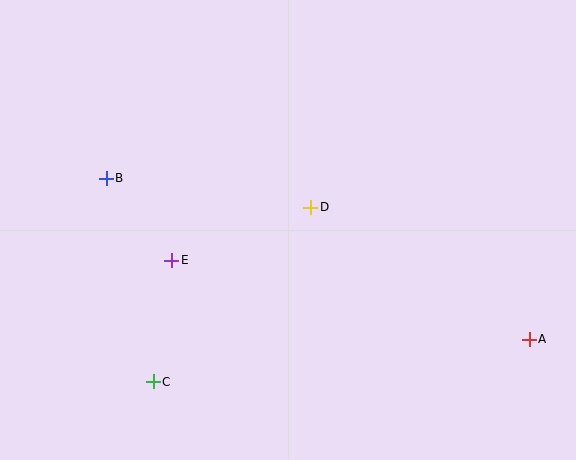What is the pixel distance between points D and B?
The distance between D and B is 207 pixels.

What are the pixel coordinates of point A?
Point A is at (529, 339).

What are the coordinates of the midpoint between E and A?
The midpoint between E and A is at (351, 300).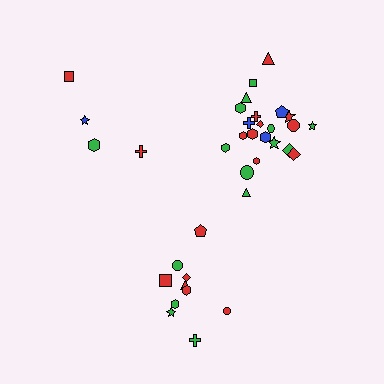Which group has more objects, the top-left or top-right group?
The top-right group.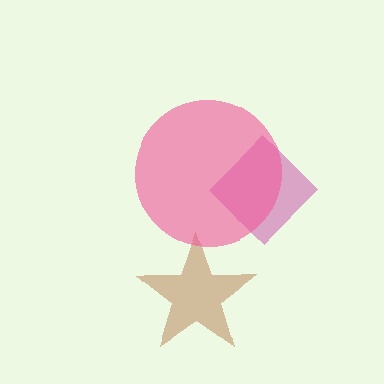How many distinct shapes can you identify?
There are 3 distinct shapes: a magenta diamond, a brown star, a pink circle.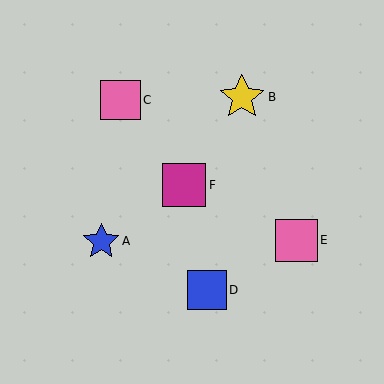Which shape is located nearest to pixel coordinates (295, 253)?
The pink square (labeled E) at (296, 240) is nearest to that location.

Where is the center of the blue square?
The center of the blue square is at (207, 290).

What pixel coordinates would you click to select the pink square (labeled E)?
Click at (296, 240) to select the pink square E.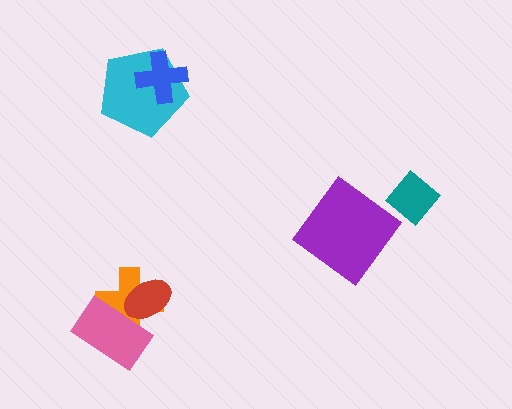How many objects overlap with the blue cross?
1 object overlaps with the blue cross.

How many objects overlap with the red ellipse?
2 objects overlap with the red ellipse.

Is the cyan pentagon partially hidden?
Yes, it is partially covered by another shape.